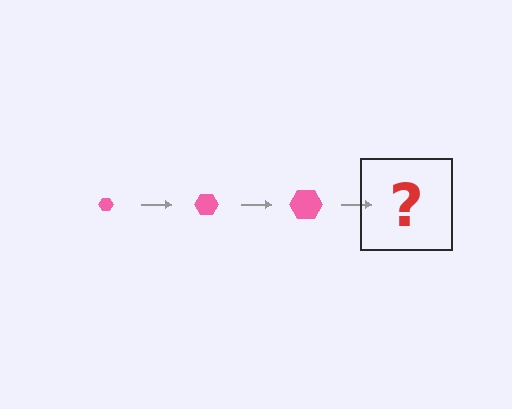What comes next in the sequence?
The next element should be a pink hexagon, larger than the previous one.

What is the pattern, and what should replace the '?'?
The pattern is that the hexagon gets progressively larger each step. The '?' should be a pink hexagon, larger than the previous one.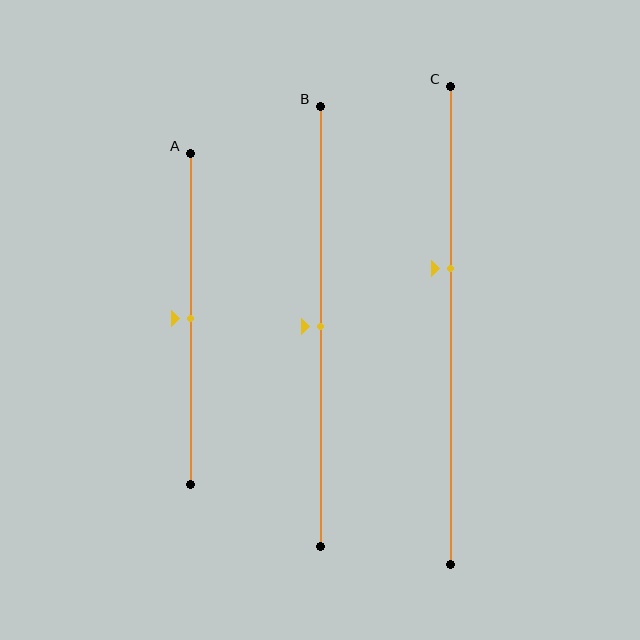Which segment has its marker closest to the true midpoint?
Segment A has its marker closest to the true midpoint.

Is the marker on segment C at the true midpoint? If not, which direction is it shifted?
No, the marker on segment C is shifted upward by about 12% of the segment length.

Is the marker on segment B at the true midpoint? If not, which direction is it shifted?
Yes, the marker on segment B is at the true midpoint.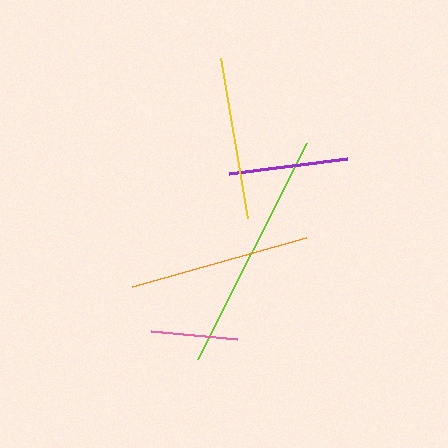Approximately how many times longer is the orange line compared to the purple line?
The orange line is approximately 1.5 times the length of the purple line.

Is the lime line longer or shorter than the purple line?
The lime line is longer than the purple line.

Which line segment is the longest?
The lime line is the longest at approximately 242 pixels.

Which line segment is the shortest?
The pink line is the shortest at approximately 86 pixels.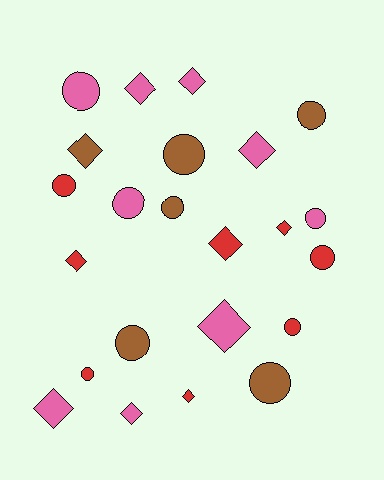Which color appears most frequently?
Pink, with 9 objects.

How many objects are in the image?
There are 23 objects.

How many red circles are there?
There are 4 red circles.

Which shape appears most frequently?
Circle, with 12 objects.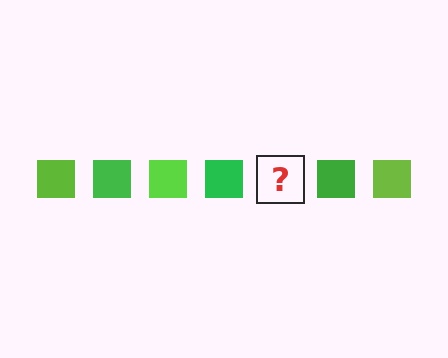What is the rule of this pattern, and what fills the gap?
The rule is that the pattern cycles through lime, green squares. The gap should be filled with a lime square.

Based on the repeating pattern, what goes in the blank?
The blank should be a lime square.